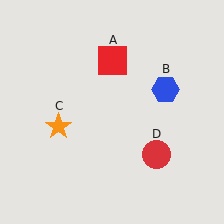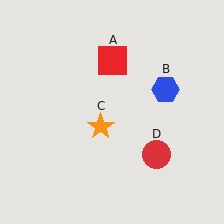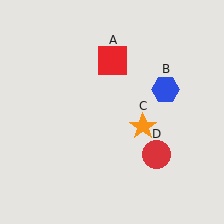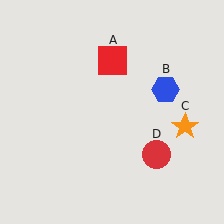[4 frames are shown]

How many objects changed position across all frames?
1 object changed position: orange star (object C).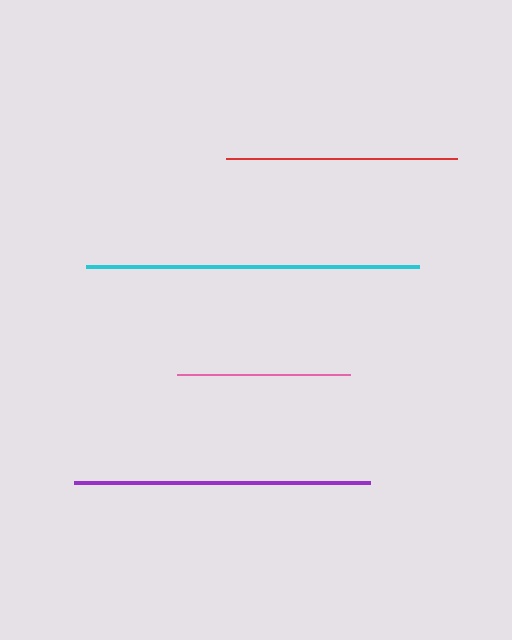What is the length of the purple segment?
The purple segment is approximately 296 pixels long.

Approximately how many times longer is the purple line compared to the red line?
The purple line is approximately 1.3 times the length of the red line.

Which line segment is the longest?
The cyan line is the longest at approximately 333 pixels.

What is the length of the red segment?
The red segment is approximately 231 pixels long.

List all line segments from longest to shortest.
From longest to shortest: cyan, purple, red, pink.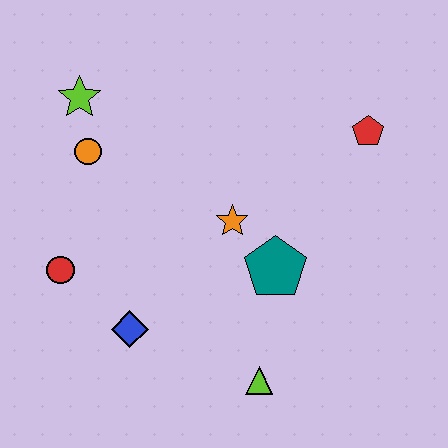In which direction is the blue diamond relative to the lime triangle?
The blue diamond is to the left of the lime triangle.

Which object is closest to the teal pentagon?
The orange star is closest to the teal pentagon.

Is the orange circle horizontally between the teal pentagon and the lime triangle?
No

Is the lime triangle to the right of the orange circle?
Yes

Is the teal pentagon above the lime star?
No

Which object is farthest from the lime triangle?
The lime star is farthest from the lime triangle.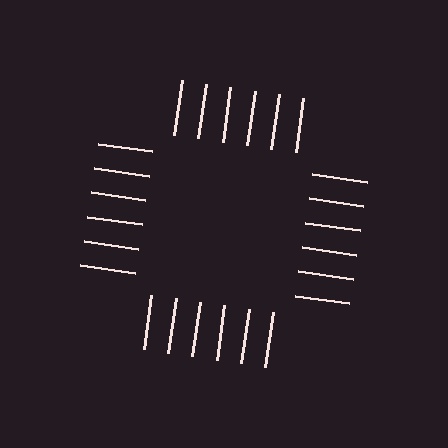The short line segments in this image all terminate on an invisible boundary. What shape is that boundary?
An illusory square — the line segments terminate on its edges but no continuous stroke is drawn.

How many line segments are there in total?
24 — 6 along each of the 4 edges.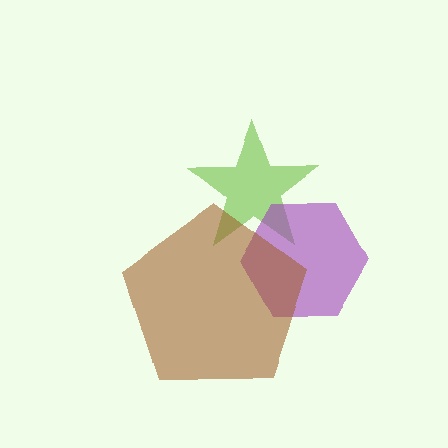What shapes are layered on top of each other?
The layered shapes are: a lime star, a purple hexagon, a brown pentagon.